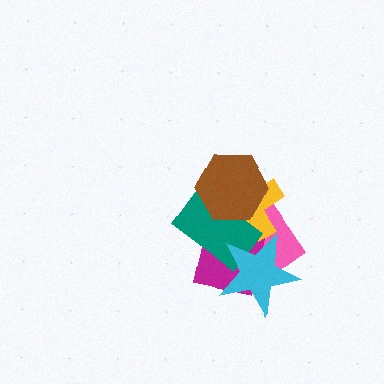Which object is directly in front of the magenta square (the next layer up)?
The yellow cross is directly in front of the magenta square.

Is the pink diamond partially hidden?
Yes, it is partially covered by another shape.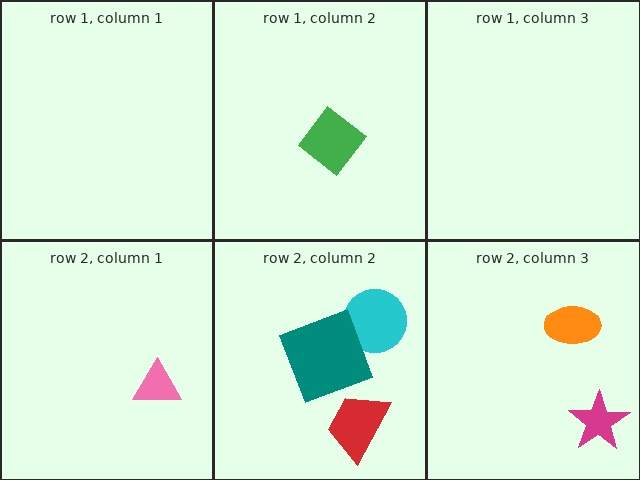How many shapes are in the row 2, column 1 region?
1.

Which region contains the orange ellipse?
The row 2, column 3 region.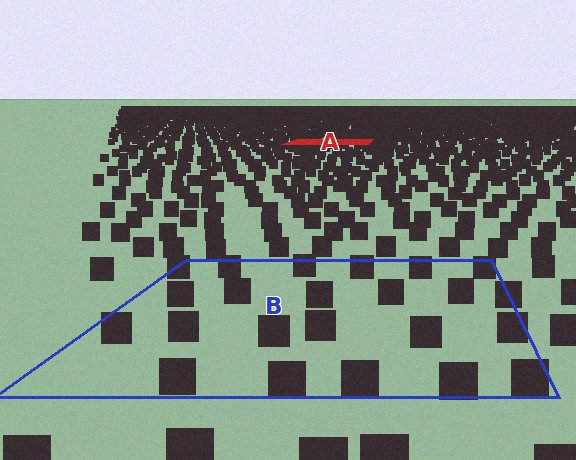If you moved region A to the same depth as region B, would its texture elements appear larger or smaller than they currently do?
They would appear larger. At a closer depth, the same texture elements are projected at a bigger on-screen size.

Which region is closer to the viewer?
Region B is closer. The texture elements there are larger and more spread out.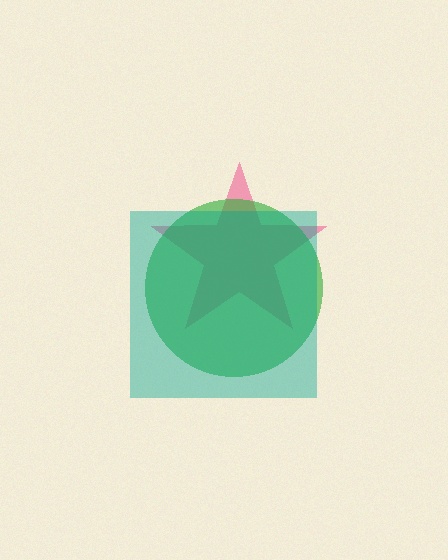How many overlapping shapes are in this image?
There are 3 overlapping shapes in the image.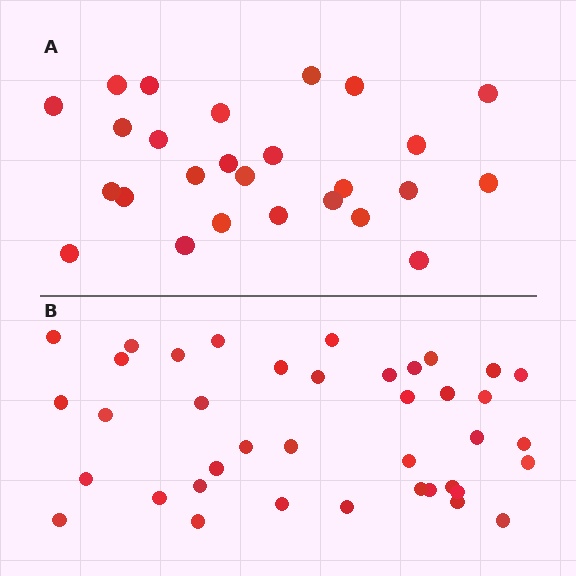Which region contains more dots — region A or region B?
Region B (the bottom region) has more dots.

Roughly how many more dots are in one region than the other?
Region B has approximately 15 more dots than region A.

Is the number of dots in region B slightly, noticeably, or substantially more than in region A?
Region B has substantially more. The ratio is roughly 1.5 to 1.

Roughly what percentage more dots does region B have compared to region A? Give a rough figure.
About 50% more.